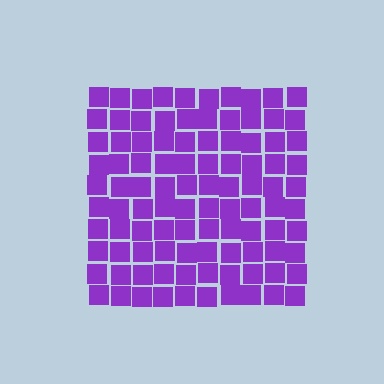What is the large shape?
The large shape is a square.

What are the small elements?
The small elements are squares.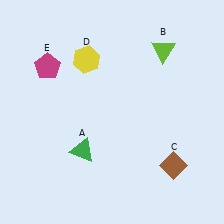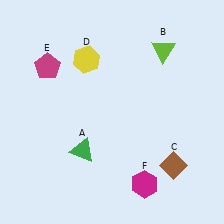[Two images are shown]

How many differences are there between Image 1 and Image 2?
There is 1 difference between the two images.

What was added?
A magenta hexagon (F) was added in Image 2.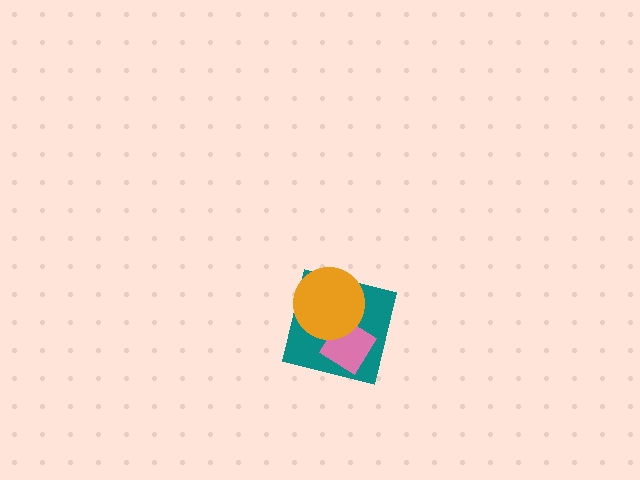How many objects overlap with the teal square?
2 objects overlap with the teal square.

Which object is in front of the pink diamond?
The orange circle is in front of the pink diamond.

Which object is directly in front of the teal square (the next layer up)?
The pink diamond is directly in front of the teal square.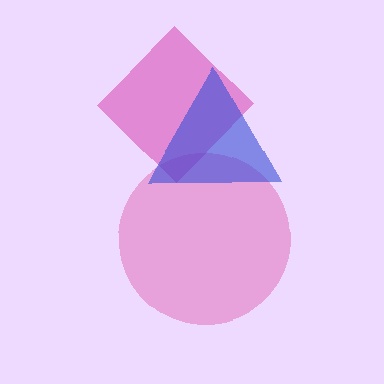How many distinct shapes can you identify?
There are 3 distinct shapes: a pink circle, a magenta diamond, a blue triangle.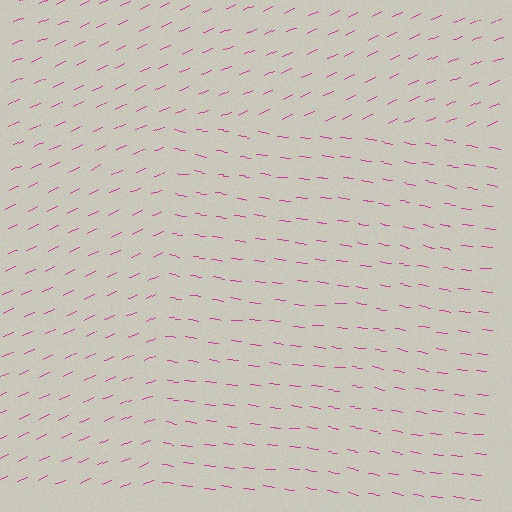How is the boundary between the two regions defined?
The boundary is defined purely by a change in line orientation (approximately 32 degrees difference). All lines are the same color and thickness.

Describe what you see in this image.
The image is filled with small magenta line segments. A rectangle region in the image has lines oriented differently from the surrounding lines, creating a visible texture boundary.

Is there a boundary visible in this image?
Yes, there is a texture boundary formed by a change in line orientation.